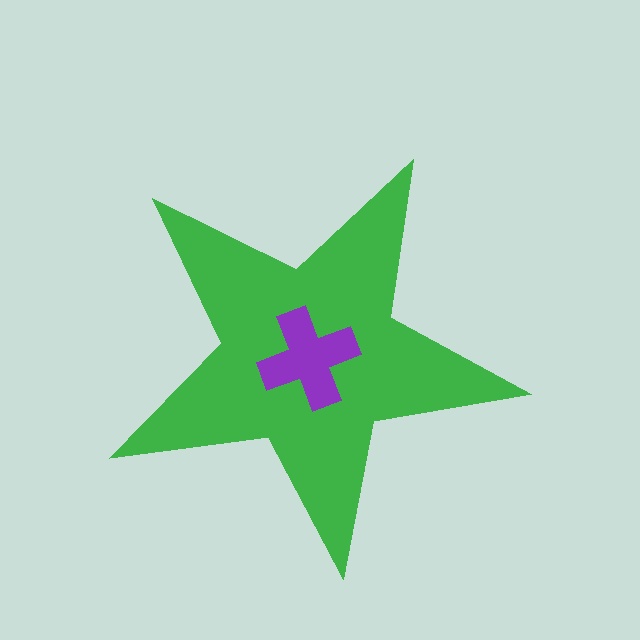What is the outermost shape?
The green star.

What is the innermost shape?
The purple cross.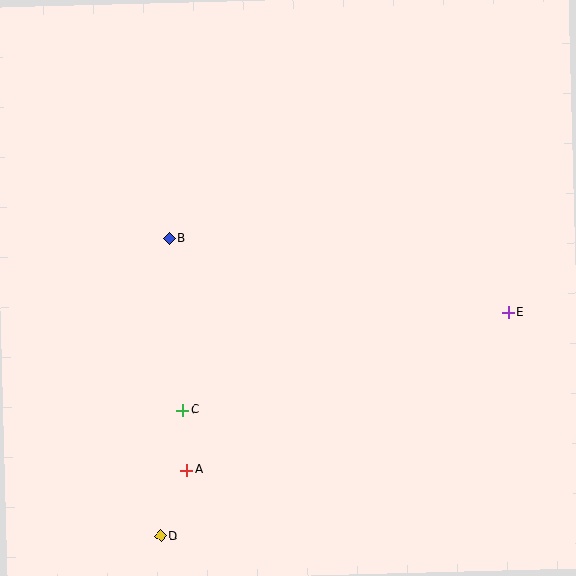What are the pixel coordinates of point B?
Point B is at (169, 239).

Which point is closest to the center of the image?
Point B at (169, 239) is closest to the center.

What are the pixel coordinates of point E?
Point E is at (508, 312).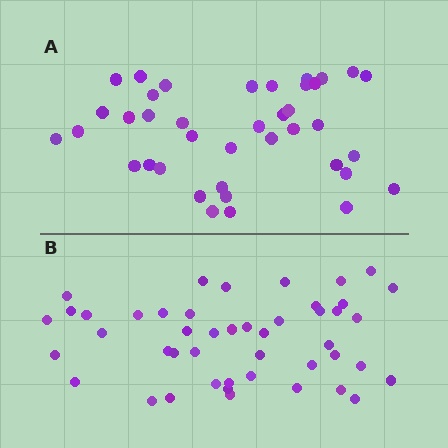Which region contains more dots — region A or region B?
Region B (the bottom region) has more dots.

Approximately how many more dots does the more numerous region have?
Region B has roughly 8 or so more dots than region A.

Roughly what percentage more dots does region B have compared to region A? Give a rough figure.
About 20% more.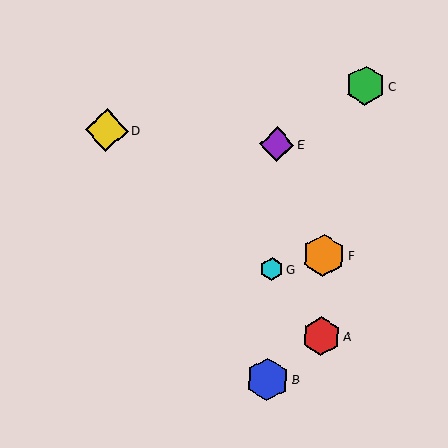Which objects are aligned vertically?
Objects B, E, G are aligned vertically.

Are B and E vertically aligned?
Yes, both are at x≈267.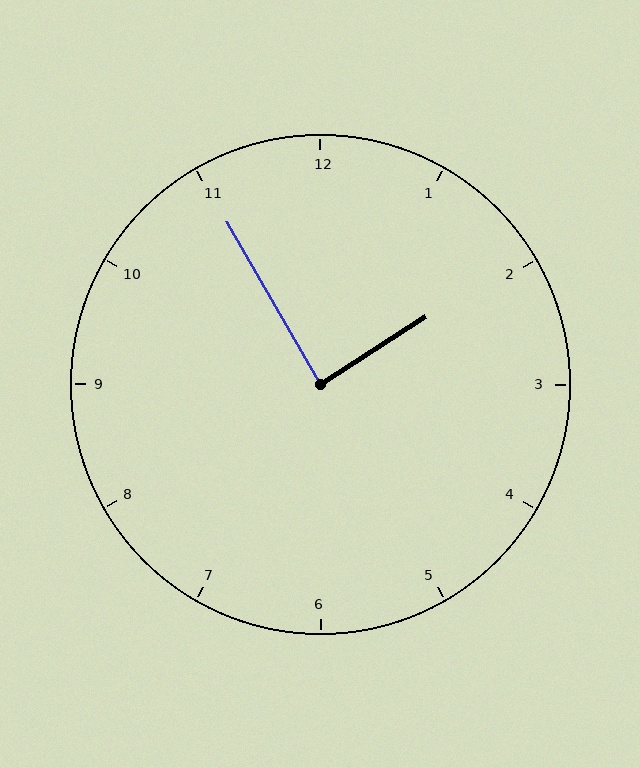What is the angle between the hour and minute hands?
Approximately 88 degrees.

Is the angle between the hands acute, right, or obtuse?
It is right.